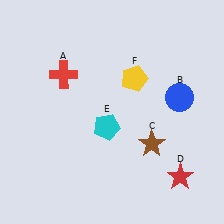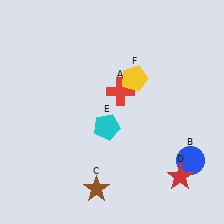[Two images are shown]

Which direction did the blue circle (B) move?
The blue circle (B) moved down.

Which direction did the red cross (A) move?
The red cross (A) moved right.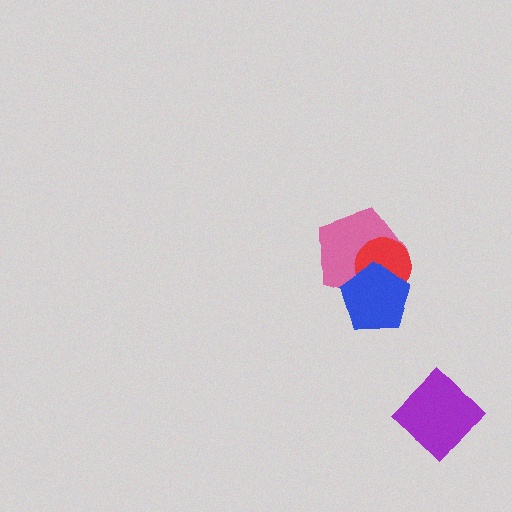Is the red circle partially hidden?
Yes, it is partially covered by another shape.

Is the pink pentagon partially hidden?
Yes, it is partially covered by another shape.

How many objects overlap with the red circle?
2 objects overlap with the red circle.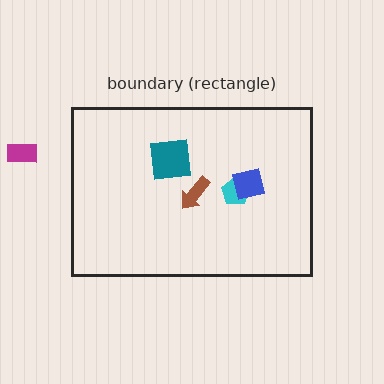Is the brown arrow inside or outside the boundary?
Inside.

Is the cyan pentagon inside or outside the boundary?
Inside.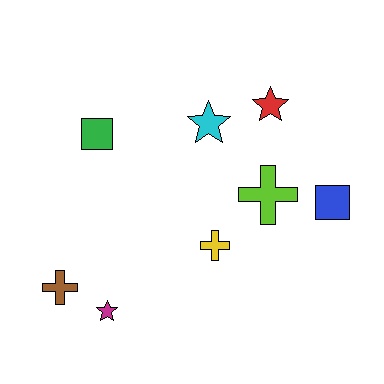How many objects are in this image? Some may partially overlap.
There are 8 objects.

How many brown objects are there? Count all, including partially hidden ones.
There is 1 brown object.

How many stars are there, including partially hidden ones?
There are 3 stars.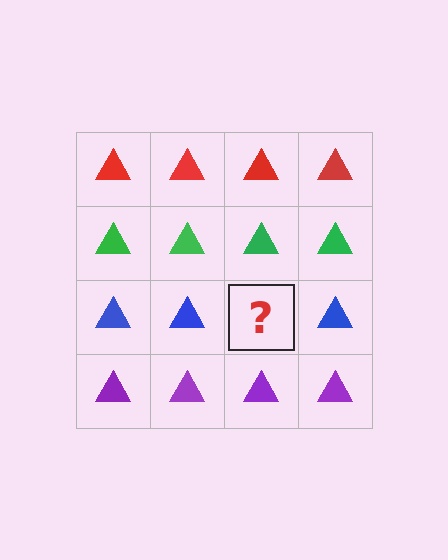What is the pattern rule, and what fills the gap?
The rule is that each row has a consistent color. The gap should be filled with a blue triangle.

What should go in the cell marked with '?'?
The missing cell should contain a blue triangle.